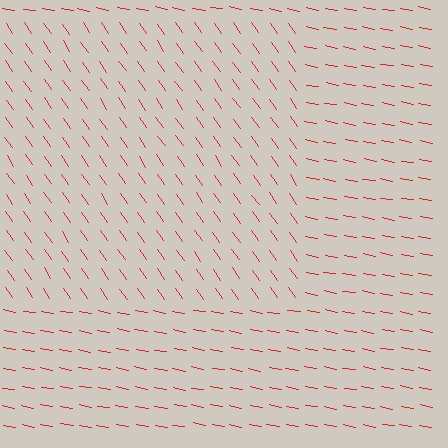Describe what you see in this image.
The image is filled with small red line segments. A rectangle region in the image has lines oriented differently from the surrounding lines, creating a visible texture boundary.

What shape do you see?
I see a rectangle.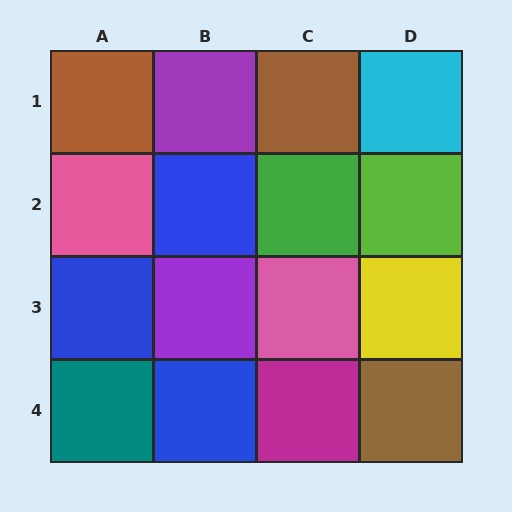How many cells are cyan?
1 cell is cyan.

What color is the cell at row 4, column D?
Brown.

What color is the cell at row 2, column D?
Lime.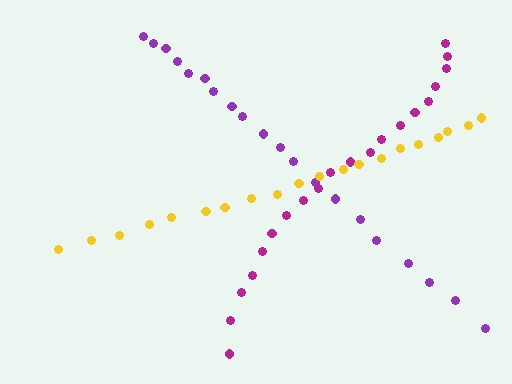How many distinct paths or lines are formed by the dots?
There are 3 distinct paths.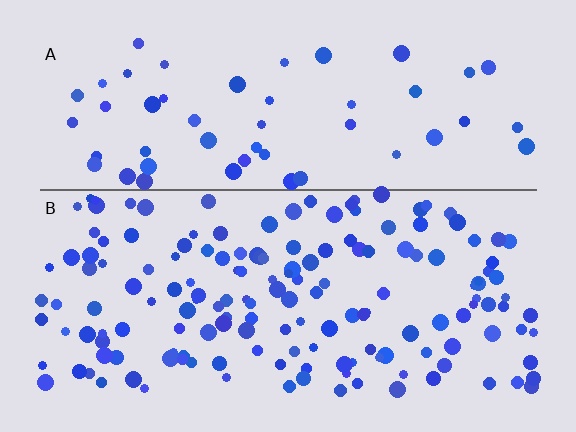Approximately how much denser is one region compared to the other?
Approximately 2.9× — region B over region A.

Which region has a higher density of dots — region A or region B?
B (the bottom).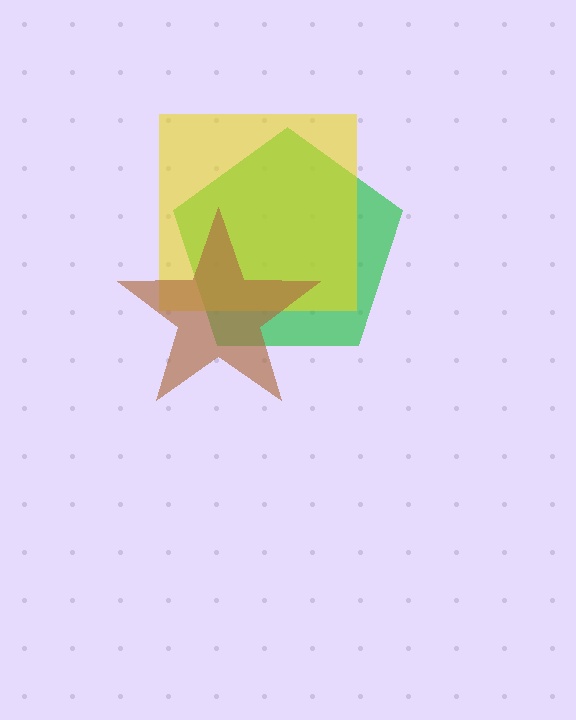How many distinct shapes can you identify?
There are 3 distinct shapes: a green pentagon, a yellow square, a brown star.